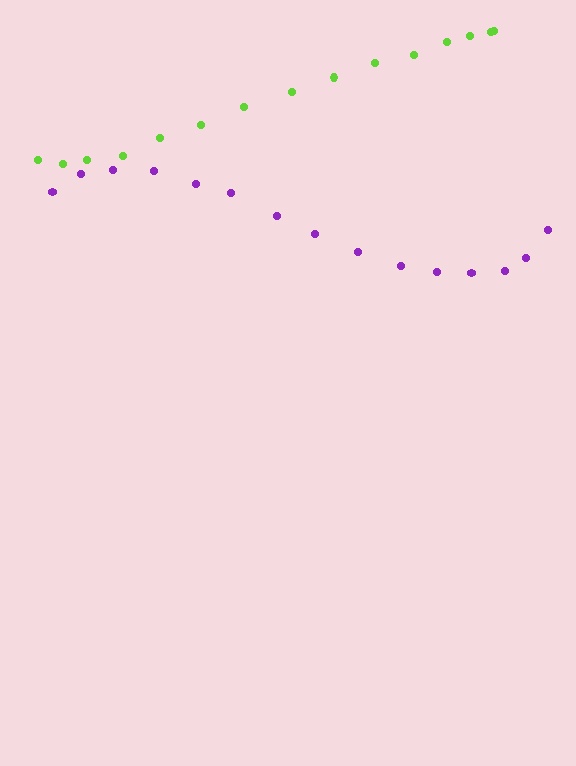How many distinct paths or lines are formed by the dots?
There are 2 distinct paths.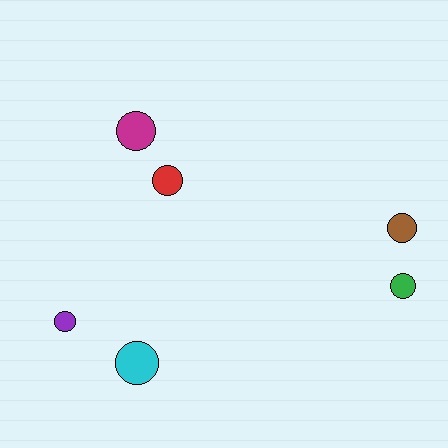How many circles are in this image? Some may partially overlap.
There are 6 circles.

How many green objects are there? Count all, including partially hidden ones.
There is 1 green object.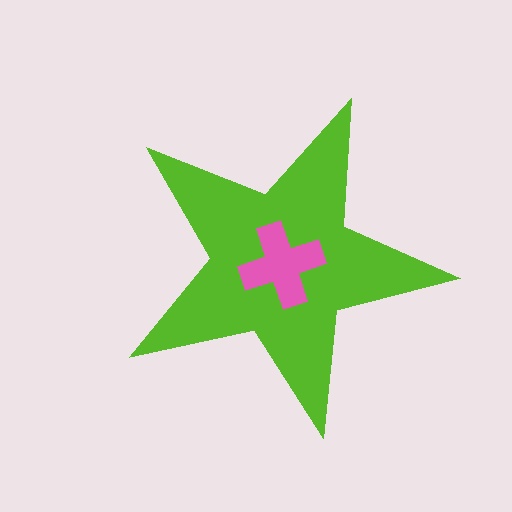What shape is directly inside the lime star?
The pink cross.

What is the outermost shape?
The lime star.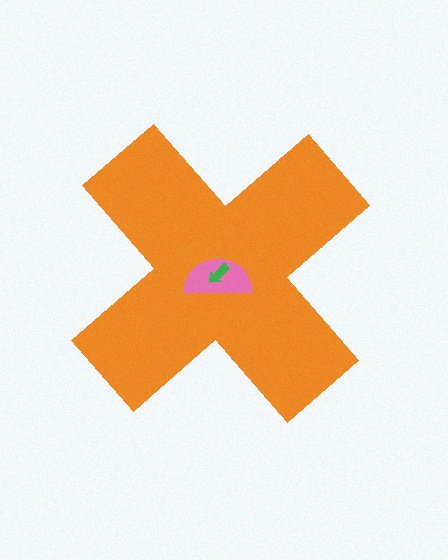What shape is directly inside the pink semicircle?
The green arrow.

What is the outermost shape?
The orange cross.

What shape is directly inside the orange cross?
The pink semicircle.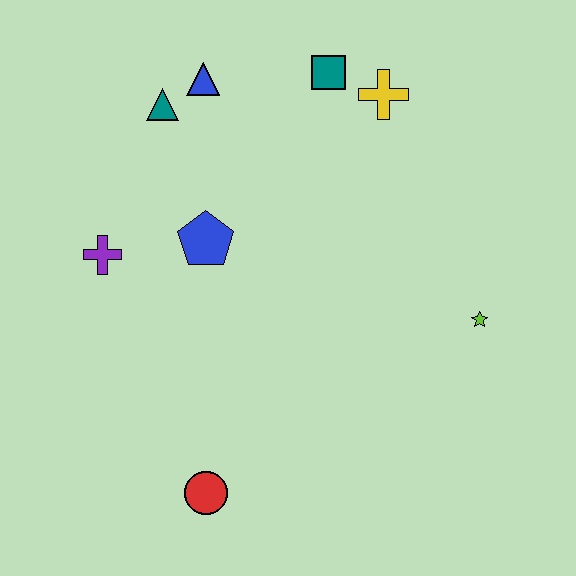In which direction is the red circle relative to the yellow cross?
The red circle is below the yellow cross.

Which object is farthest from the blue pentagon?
The lime star is farthest from the blue pentagon.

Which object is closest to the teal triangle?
The blue triangle is closest to the teal triangle.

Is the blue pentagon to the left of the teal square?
Yes